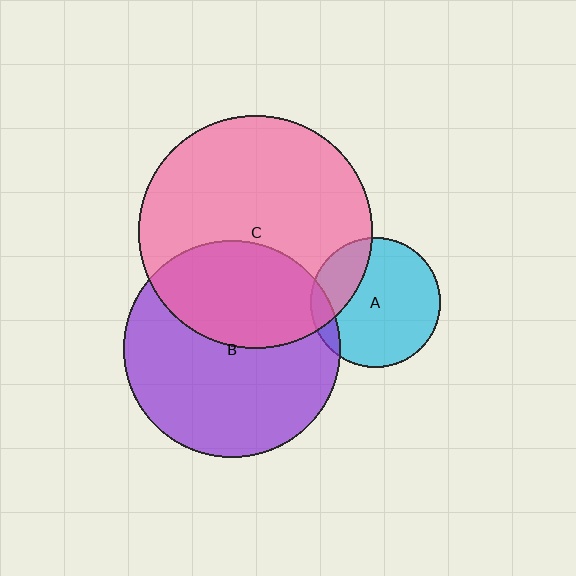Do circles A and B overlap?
Yes.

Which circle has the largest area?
Circle C (pink).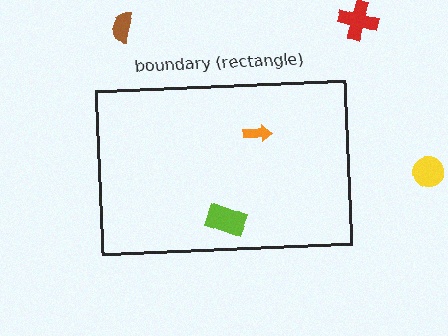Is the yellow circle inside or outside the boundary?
Outside.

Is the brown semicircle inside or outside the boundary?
Outside.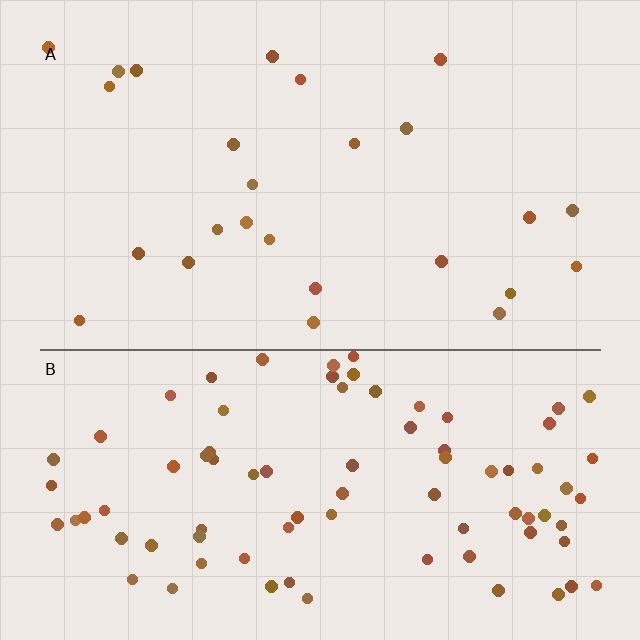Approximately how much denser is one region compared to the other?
Approximately 3.3× — region B over region A.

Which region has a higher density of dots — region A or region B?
B (the bottom).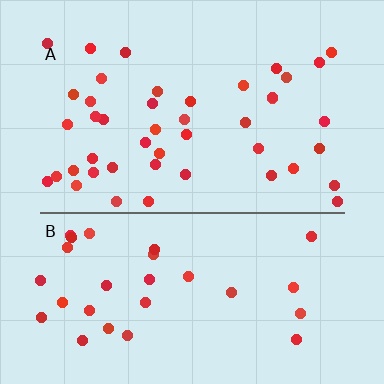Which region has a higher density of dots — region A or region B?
A (the top).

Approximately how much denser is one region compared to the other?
Approximately 1.5× — region A over region B.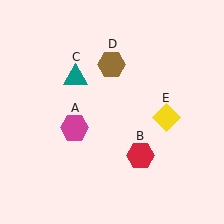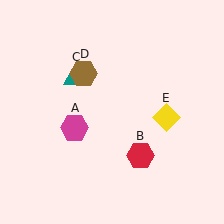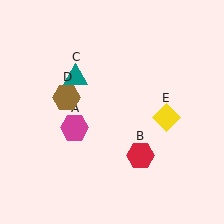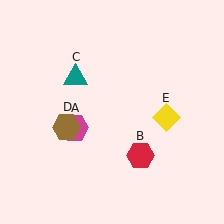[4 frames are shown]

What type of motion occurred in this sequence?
The brown hexagon (object D) rotated counterclockwise around the center of the scene.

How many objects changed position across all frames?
1 object changed position: brown hexagon (object D).